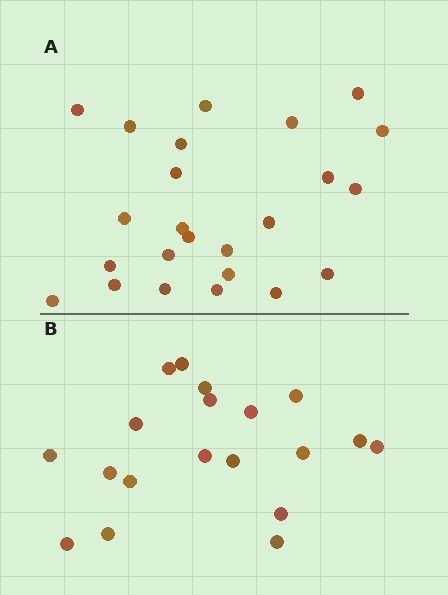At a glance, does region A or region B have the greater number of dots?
Region A (the top region) has more dots.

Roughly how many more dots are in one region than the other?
Region A has about 5 more dots than region B.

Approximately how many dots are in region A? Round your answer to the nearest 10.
About 20 dots. (The exact count is 24, which rounds to 20.)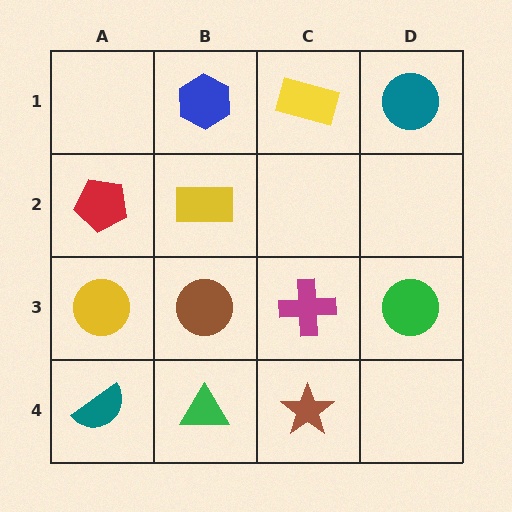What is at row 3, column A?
A yellow circle.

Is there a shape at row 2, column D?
No, that cell is empty.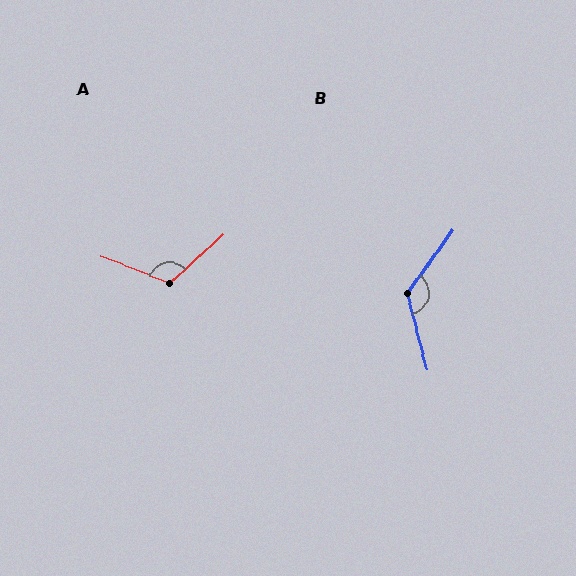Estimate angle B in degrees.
Approximately 130 degrees.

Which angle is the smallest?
A, at approximately 116 degrees.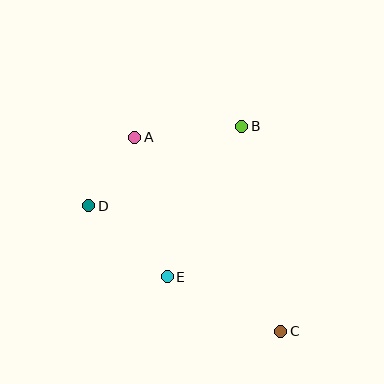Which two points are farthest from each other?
Points A and C are farthest from each other.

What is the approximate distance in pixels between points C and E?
The distance between C and E is approximately 126 pixels.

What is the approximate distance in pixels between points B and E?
The distance between B and E is approximately 168 pixels.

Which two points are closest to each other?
Points A and D are closest to each other.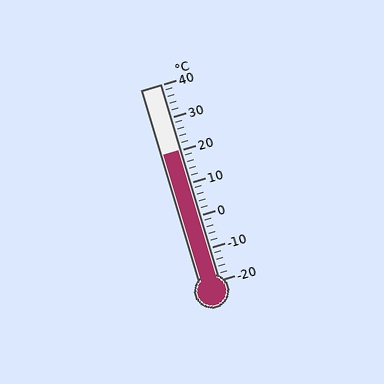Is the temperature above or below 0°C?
The temperature is above 0°C.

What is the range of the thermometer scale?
The thermometer scale ranges from -20°C to 40°C.